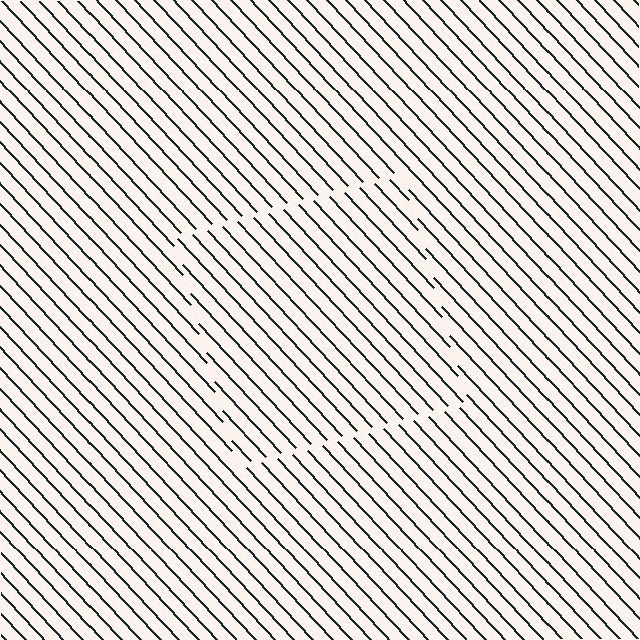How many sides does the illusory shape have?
4 sides — the line-ends trace a square.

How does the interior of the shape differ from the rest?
The interior of the shape contains the same grating, shifted by half a period — the contour is defined by the phase discontinuity where line-ends from the inner and outer gratings abut.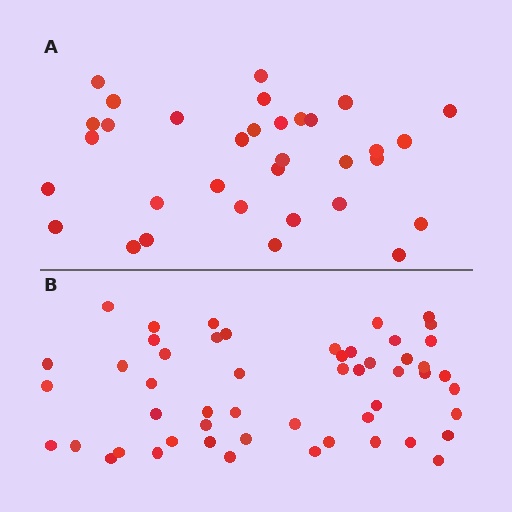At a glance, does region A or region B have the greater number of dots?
Region B (the bottom region) has more dots.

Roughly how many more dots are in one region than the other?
Region B has approximately 20 more dots than region A.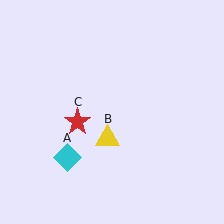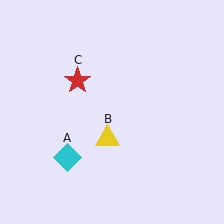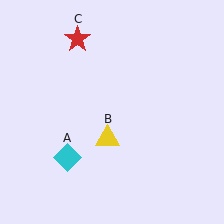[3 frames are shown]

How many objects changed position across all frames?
1 object changed position: red star (object C).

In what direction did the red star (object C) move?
The red star (object C) moved up.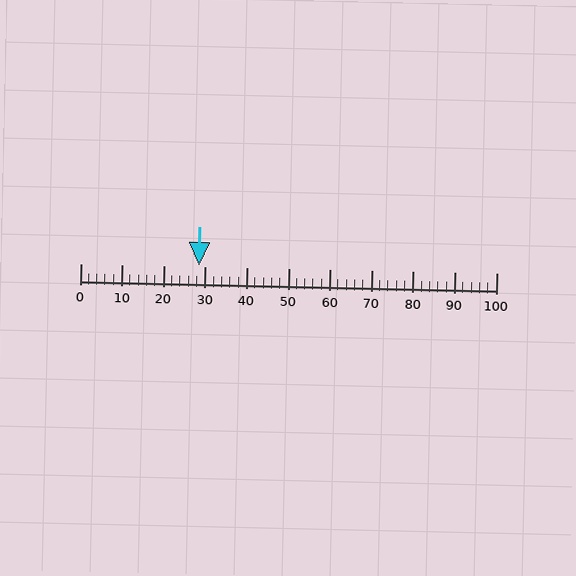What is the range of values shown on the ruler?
The ruler shows values from 0 to 100.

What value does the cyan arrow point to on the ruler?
The cyan arrow points to approximately 28.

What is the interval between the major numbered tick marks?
The major tick marks are spaced 10 units apart.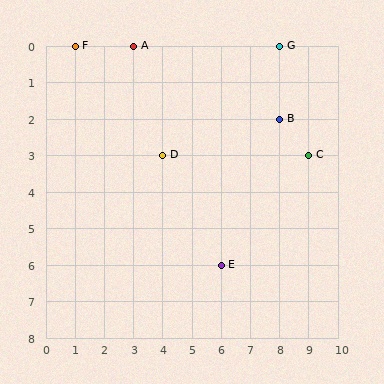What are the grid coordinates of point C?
Point C is at grid coordinates (9, 3).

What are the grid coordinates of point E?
Point E is at grid coordinates (6, 6).